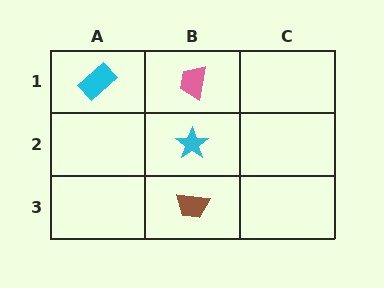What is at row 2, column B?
A cyan star.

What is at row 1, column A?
A cyan rectangle.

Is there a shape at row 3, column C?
No, that cell is empty.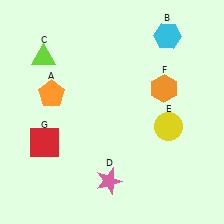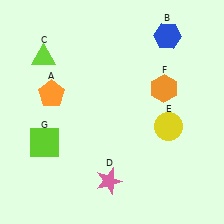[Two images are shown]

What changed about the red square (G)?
In Image 1, G is red. In Image 2, it changed to lime.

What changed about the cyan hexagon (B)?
In Image 1, B is cyan. In Image 2, it changed to blue.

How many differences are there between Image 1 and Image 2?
There are 2 differences between the two images.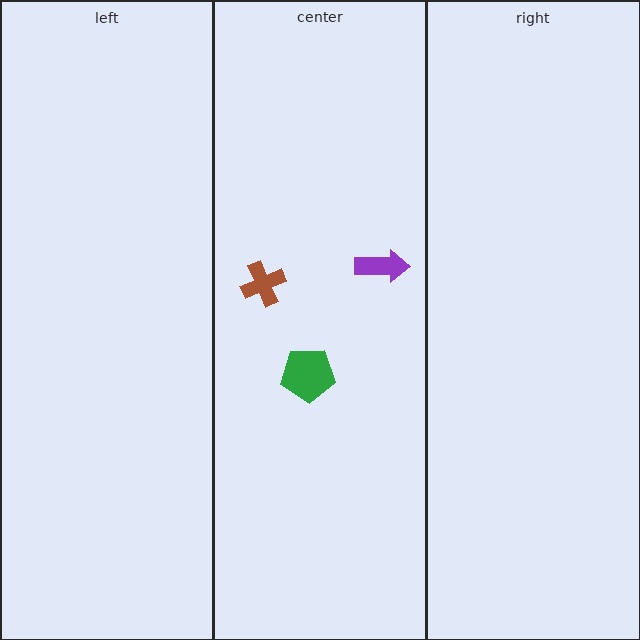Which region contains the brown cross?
The center region.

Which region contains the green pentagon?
The center region.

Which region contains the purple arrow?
The center region.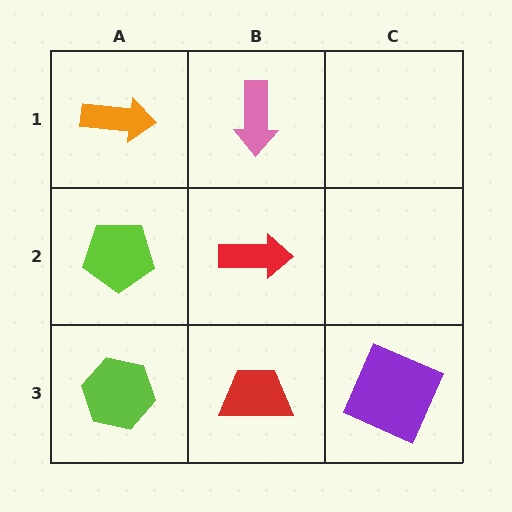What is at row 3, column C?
A purple square.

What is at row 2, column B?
A red arrow.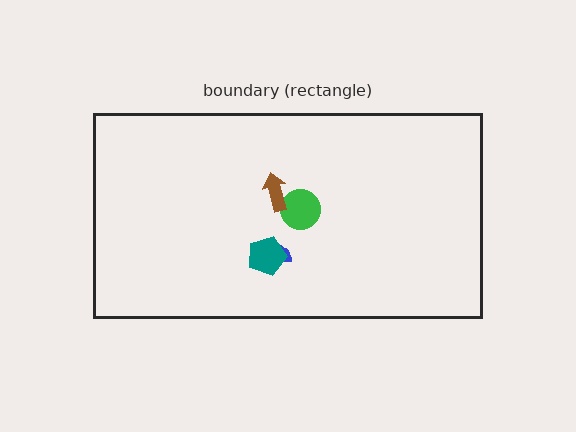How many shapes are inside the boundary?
4 inside, 0 outside.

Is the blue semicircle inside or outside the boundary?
Inside.